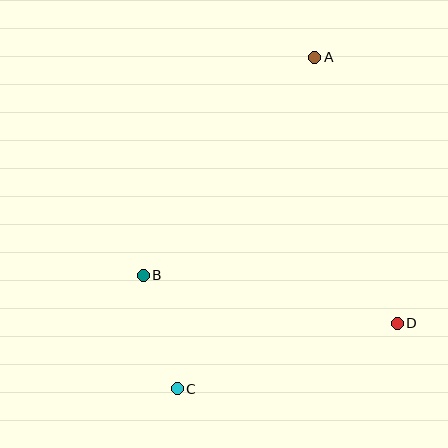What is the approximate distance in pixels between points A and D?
The distance between A and D is approximately 278 pixels.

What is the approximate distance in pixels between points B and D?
The distance between B and D is approximately 258 pixels.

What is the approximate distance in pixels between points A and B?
The distance between A and B is approximately 277 pixels.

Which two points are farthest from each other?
Points A and C are farthest from each other.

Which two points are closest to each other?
Points B and C are closest to each other.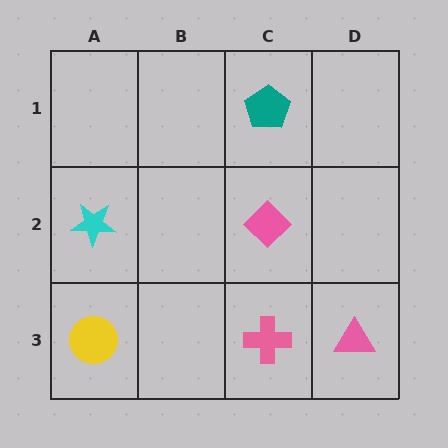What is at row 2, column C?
A pink diamond.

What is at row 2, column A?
A cyan star.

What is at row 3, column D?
A pink triangle.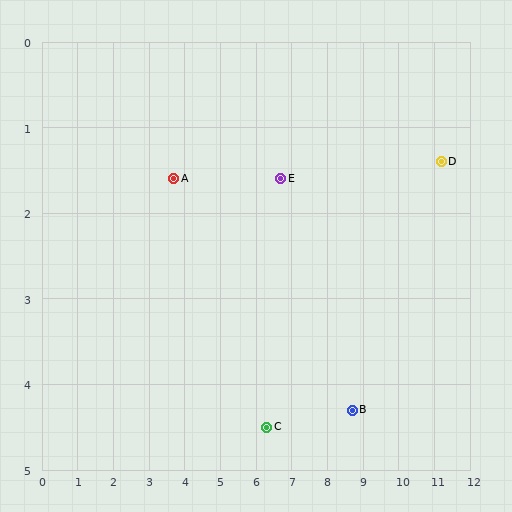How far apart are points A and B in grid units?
Points A and B are about 5.7 grid units apart.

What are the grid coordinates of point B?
Point B is at approximately (8.7, 4.3).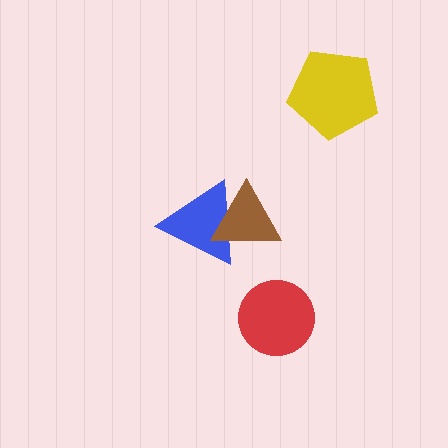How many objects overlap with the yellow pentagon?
0 objects overlap with the yellow pentagon.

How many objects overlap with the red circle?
0 objects overlap with the red circle.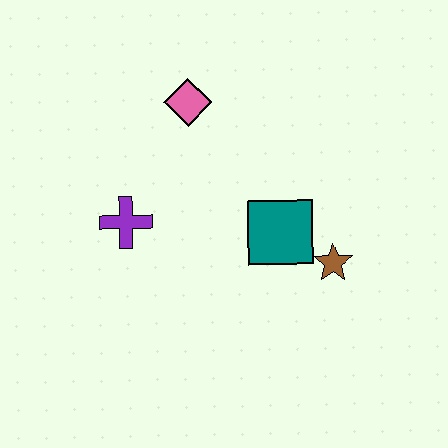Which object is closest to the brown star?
The teal square is closest to the brown star.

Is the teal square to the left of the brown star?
Yes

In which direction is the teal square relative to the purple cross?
The teal square is to the right of the purple cross.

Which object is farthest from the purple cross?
The brown star is farthest from the purple cross.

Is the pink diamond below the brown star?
No